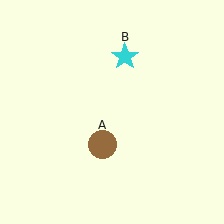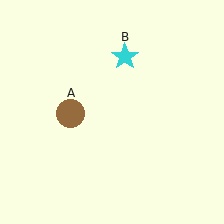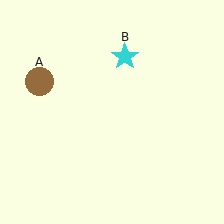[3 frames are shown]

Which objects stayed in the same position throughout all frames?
Cyan star (object B) remained stationary.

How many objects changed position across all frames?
1 object changed position: brown circle (object A).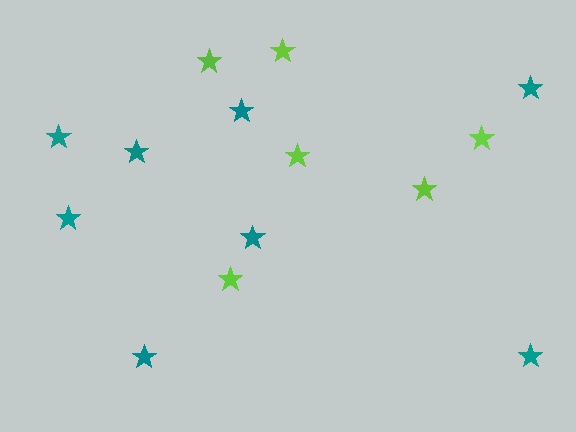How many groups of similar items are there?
There are 2 groups: one group of teal stars (8) and one group of lime stars (6).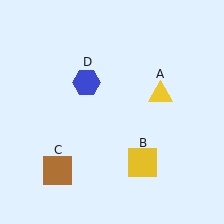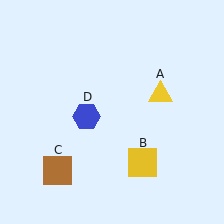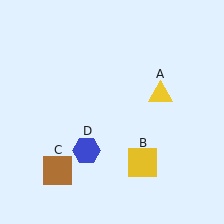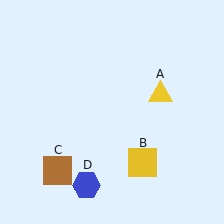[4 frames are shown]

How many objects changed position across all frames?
1 object changed position: blue hexagon (object D).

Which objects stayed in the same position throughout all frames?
Yellow triangle (object A) and yellow square (object B) and brown square (object C) remained stationary.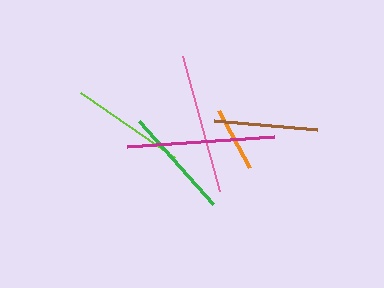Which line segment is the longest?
The magenta line is the longest at approximately 147 pixels.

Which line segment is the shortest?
The orange line is the shortest at approximately 66 pixels.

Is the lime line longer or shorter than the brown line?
The lime line is longer than the brown line.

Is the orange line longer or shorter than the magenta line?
The magenta line is longer than the orange line.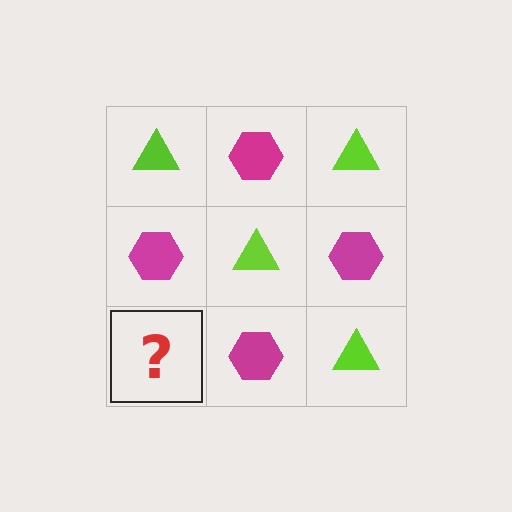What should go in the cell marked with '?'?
The missing cell should contain a lime triangle.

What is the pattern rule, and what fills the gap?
The rule is that it alternates lime triangle and magenta hexagon in a checkerboard pattern. The gap should be filled with a lime triangle.